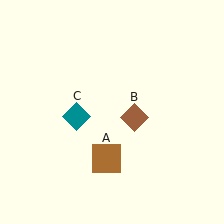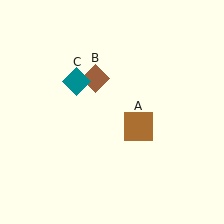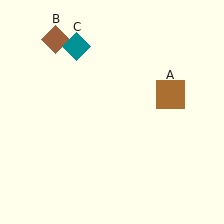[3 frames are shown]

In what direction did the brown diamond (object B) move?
The brown diamond (object B) moved up and to the left.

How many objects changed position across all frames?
3 objects changed position: brown square (object A), brown diamond (object B), teal diamond (object C).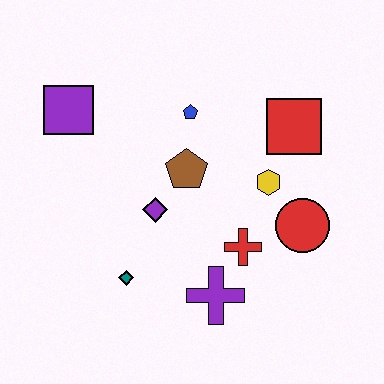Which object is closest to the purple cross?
The red cross is closest to the purple cross.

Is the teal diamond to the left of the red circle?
Yes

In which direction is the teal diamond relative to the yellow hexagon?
The teal diamond is to the left of the yellow hexagon.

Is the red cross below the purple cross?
No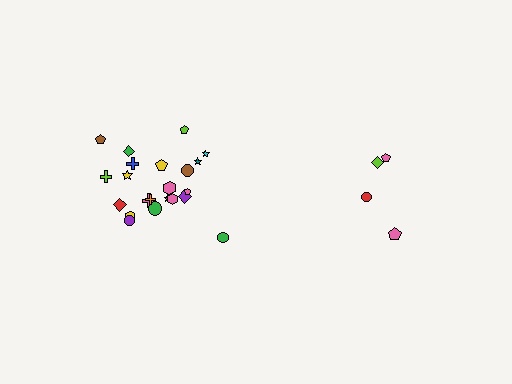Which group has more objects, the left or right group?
The left group.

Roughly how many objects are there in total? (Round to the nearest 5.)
Roughly 25 objects in total.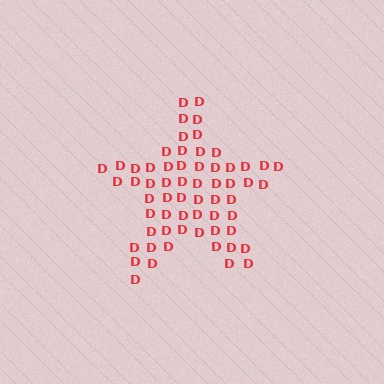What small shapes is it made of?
It is made of small letter D's.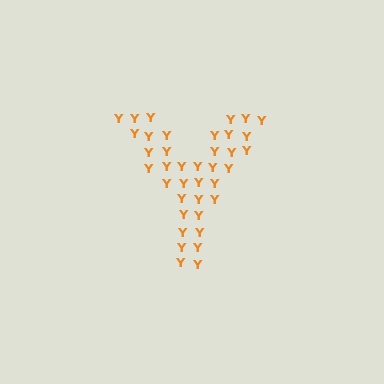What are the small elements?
The small elements are letter Y's.